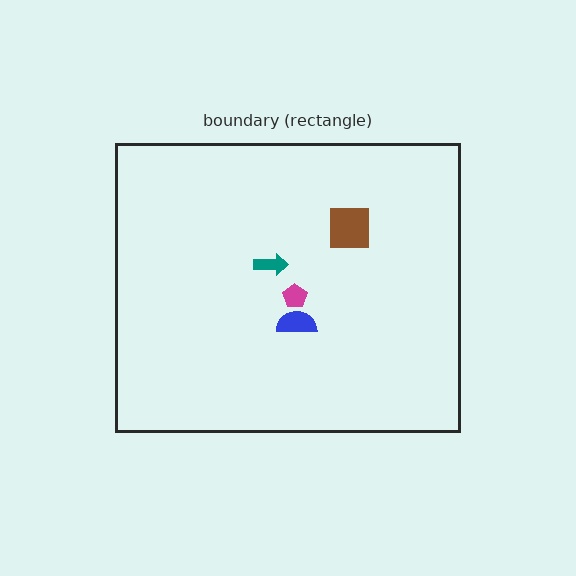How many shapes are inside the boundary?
4 inside, 0 outside.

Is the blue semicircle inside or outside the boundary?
Inside.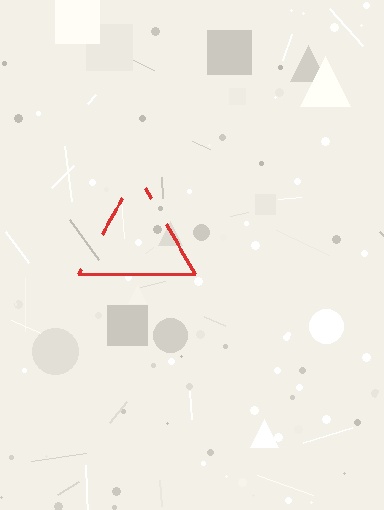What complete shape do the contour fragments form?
The contour fragments form a triangle.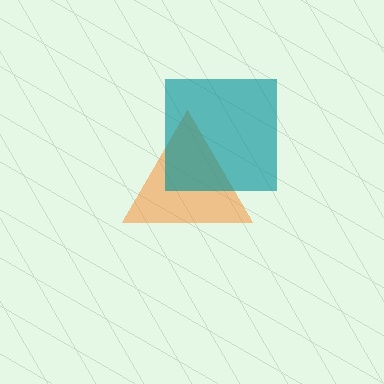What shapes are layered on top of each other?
The layered shapes are: an orange triangle, a teal square.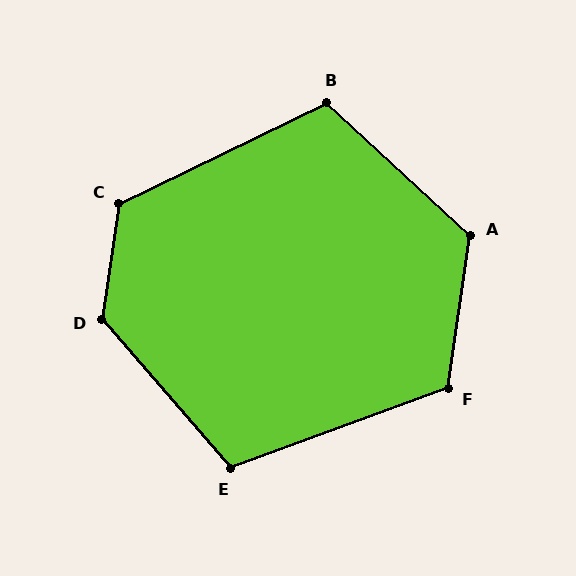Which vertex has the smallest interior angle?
E, at approximately 111 degrees.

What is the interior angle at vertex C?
Approximately 124 degrees (obtuse).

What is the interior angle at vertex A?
Approximately 125 degrees (obtuse).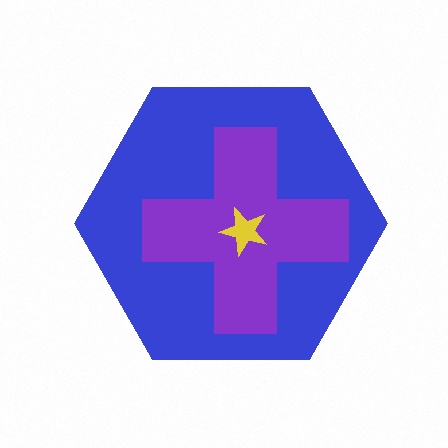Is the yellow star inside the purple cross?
Yes.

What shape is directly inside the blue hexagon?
The purple cross.